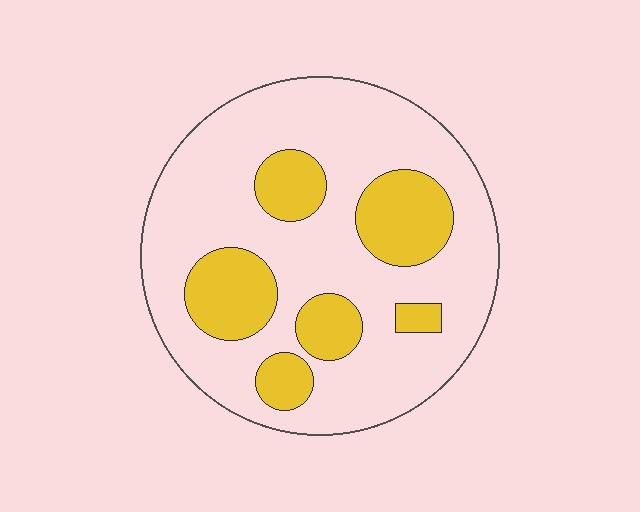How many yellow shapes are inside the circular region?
6.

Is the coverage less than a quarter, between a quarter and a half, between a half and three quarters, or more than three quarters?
Between a quarter and a half.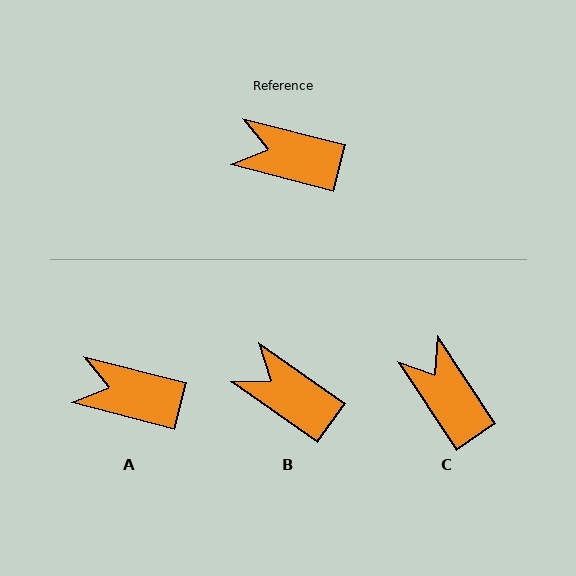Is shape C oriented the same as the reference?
No, it is off by about 42 degrees.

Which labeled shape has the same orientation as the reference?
A.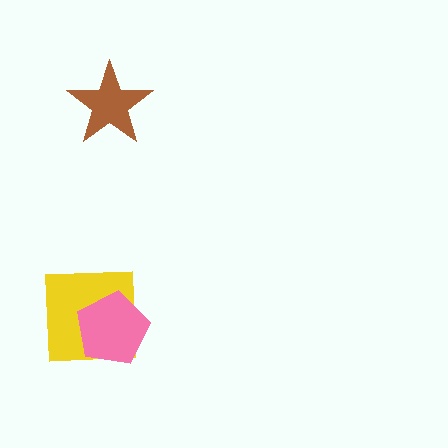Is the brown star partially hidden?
No, no other shape covers it.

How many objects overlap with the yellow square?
1 object overlaps with the yellow square.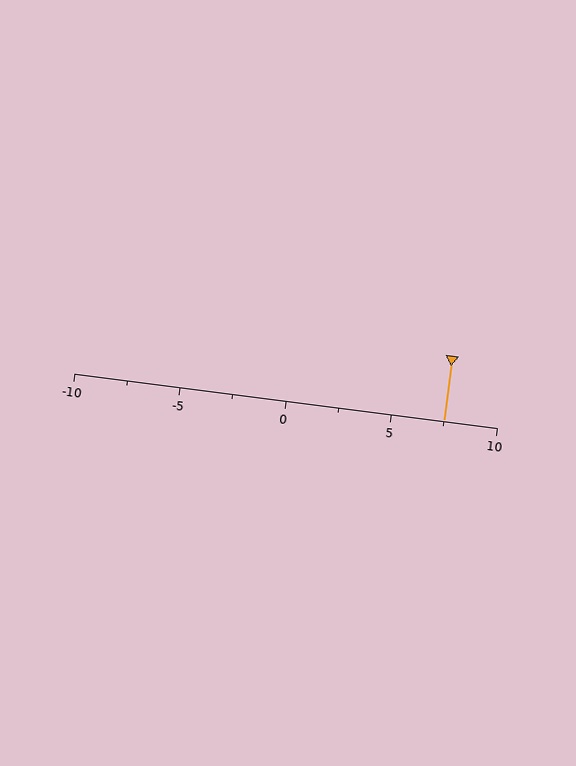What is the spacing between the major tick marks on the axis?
The major ticks are spaced 5 apart.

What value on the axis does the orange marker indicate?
The marker indicates approximately 7.5.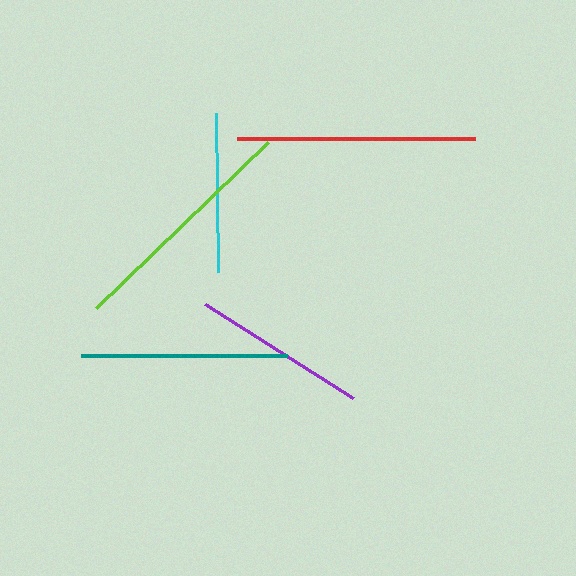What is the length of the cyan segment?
The cyan segment is approximately 159 pixels long.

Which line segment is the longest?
The lime line is the longest at approximately 239 pixels.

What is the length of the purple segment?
The purple segment is approximately 176 pixels long.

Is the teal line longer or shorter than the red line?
The red line is longer than the teal line.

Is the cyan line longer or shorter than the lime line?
The lime line is longer than the cyan line.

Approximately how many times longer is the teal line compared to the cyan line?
The teal line is approximately 1.3 times the length of the cyan line.